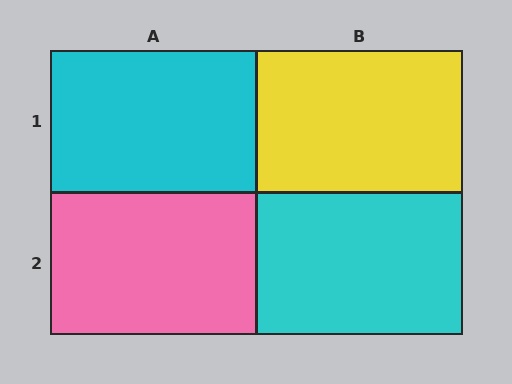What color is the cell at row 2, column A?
Pink.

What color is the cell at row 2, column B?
Cyan.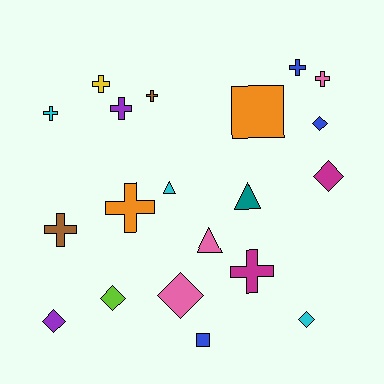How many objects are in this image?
There are 20 objects.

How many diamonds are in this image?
There are 6 diamonds.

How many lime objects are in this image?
There is 1 lime object.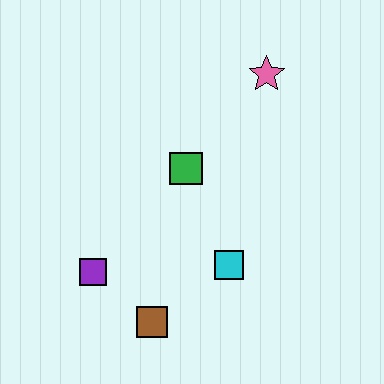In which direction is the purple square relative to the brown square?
The purple square is to the left of the brown square.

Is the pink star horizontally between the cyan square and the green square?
No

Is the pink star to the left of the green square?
No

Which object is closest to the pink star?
The green square is closest to the pink star.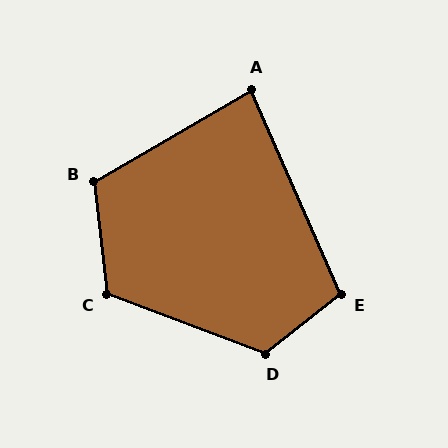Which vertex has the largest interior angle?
D, at approximately 121 degrees.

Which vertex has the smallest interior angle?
A, at approximately 84 degrees.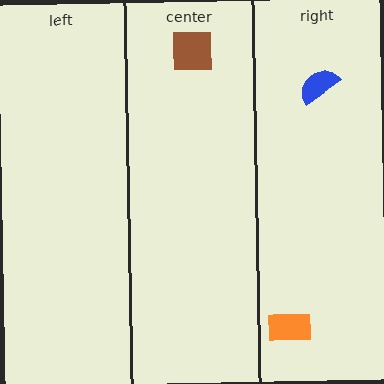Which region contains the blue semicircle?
The right region.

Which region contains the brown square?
The center region.